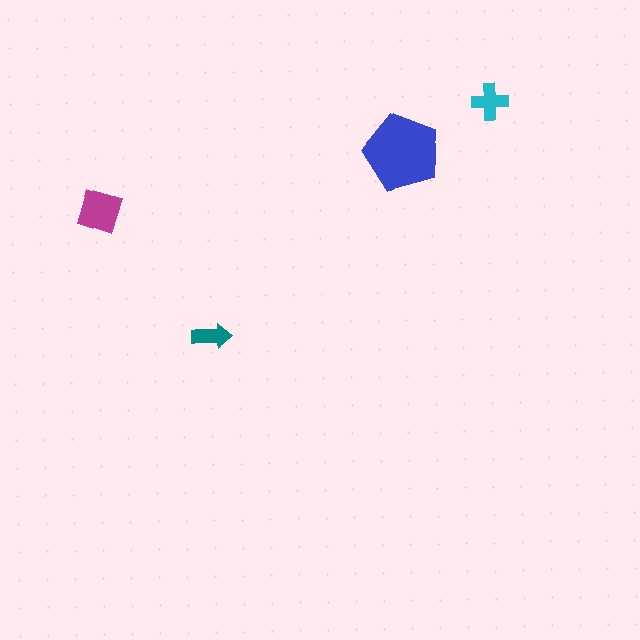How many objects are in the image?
There are 4 objects in the image.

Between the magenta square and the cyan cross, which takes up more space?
The magenta square.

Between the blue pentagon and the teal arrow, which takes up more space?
The blue pentagon.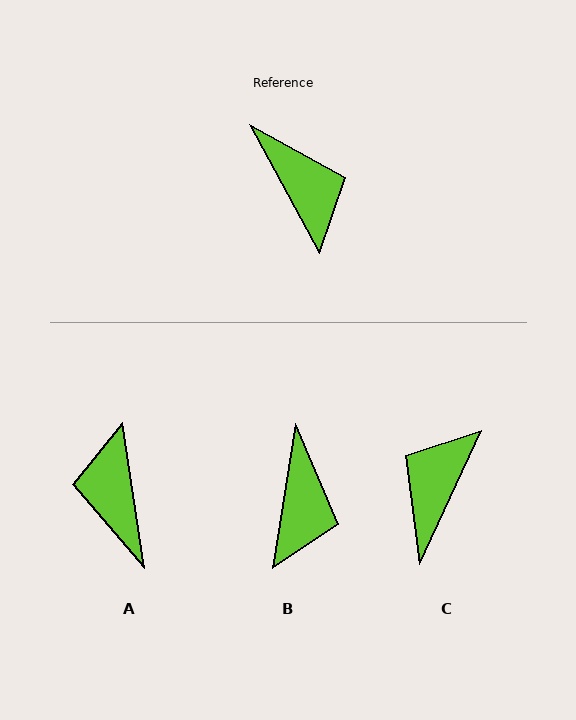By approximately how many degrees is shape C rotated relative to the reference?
Approximately 127 degrees counter-clockwise.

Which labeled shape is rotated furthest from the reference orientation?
A, about 160 degrees away.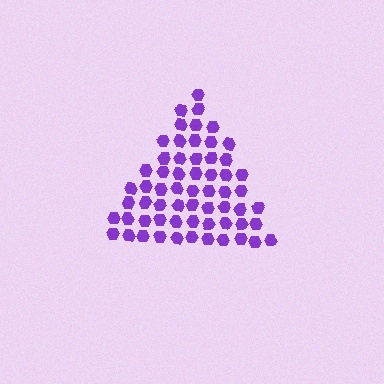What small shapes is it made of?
It is made of small hexagons.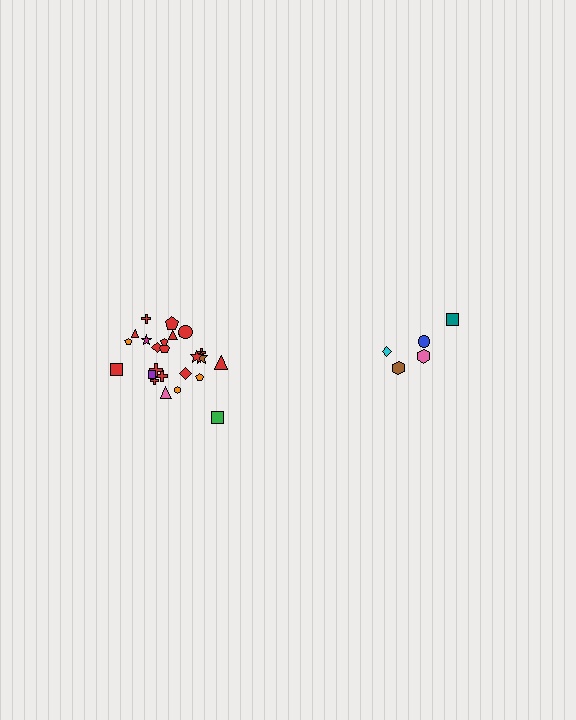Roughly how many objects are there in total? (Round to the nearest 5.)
Roughly 30 objects in total.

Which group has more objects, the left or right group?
The left group.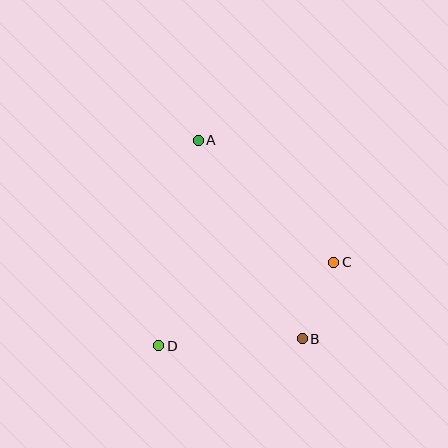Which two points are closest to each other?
Points B and C are closest to each other.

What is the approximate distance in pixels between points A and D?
The distance between A and D is approximately 209 pixels.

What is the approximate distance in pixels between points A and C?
The distance between A and C is approximately 182 pixels.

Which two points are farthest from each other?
Points A and B are farthest from each other.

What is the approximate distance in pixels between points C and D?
The distance between C and D is approximately 194 pixels.